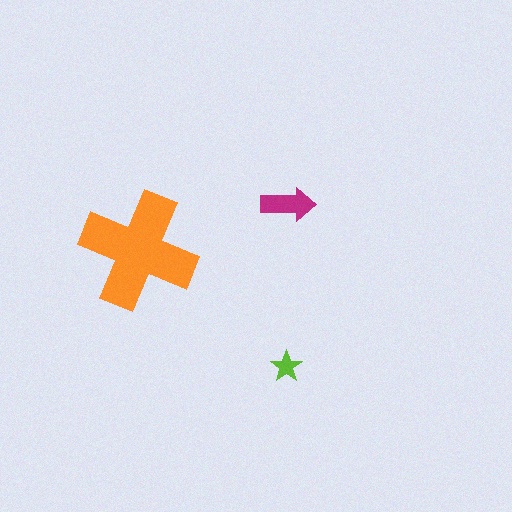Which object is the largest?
The orange cross.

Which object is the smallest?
The lime star.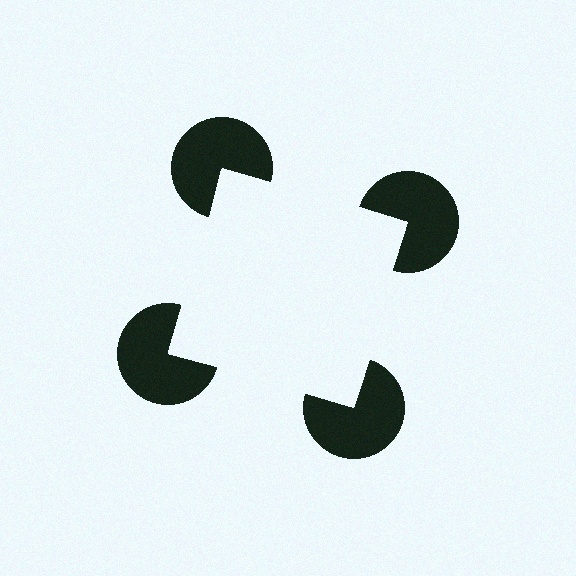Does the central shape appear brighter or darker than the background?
It typically appears slightly brighter than the background, even though no actual brightness change is drawn.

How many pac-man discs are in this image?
There are 4 — one at each vertex of the illusory square.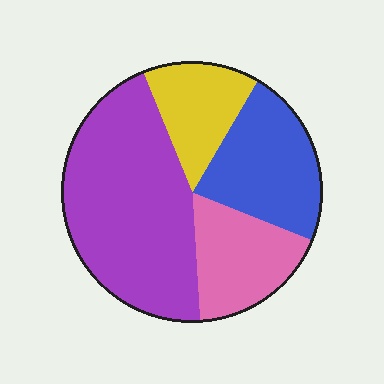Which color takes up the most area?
Purple, at roughly 45%.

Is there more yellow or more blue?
Blue.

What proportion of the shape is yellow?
Yellow takes up less than a sixth of the shape.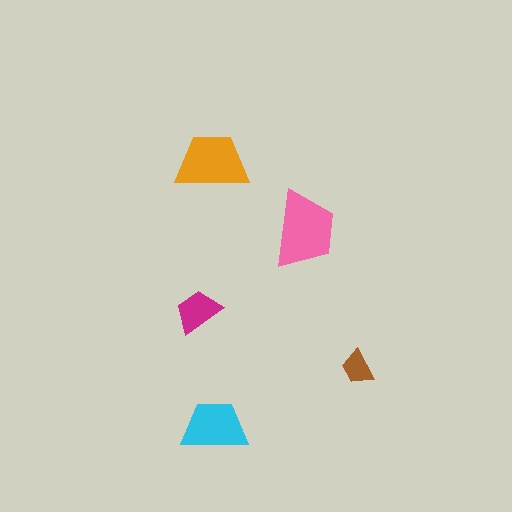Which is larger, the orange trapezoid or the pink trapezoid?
The pink one.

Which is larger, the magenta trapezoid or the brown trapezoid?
The magenta one.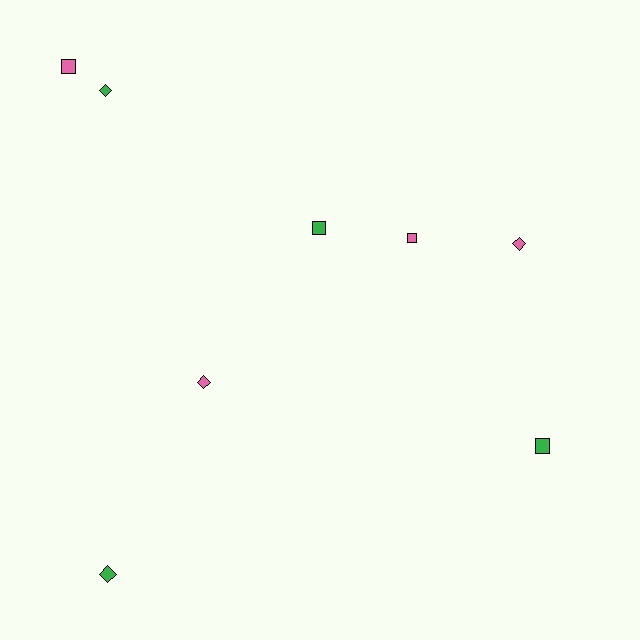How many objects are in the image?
There are 8 objects.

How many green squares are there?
There are 2 green squares.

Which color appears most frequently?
Pink, with 4 objects.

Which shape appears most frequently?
Diamond, with 4 objects.